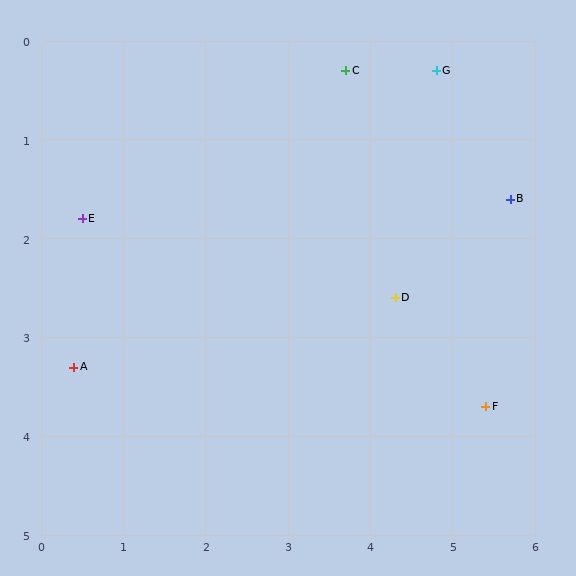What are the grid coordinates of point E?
Point E is at approximately (0.5, 1.8).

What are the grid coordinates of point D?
Point D is at approximately (4.3, 2.6).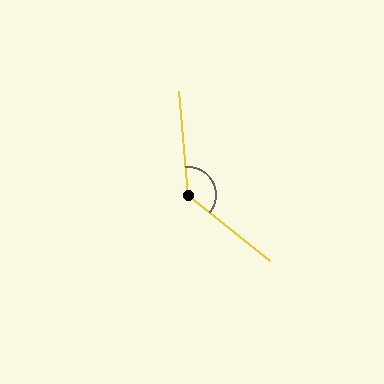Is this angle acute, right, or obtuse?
It is obtuse.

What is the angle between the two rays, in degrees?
Approximately 134 degrees.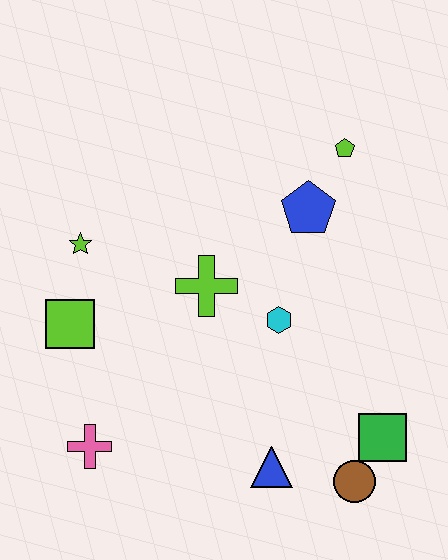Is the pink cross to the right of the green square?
No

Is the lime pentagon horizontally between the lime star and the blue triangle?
No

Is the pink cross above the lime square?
No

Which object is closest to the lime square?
The lime star is closest to the lime square.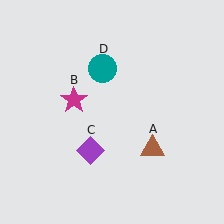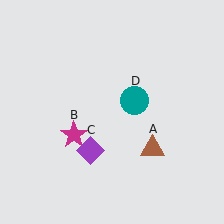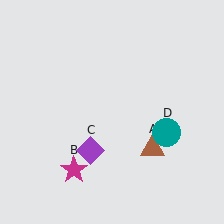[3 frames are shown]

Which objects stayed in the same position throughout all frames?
Brown triangle (object A) and purple diamond (object C) remained stationary.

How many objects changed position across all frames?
2 objects changed position: magenta star (object B), teal circle (object D).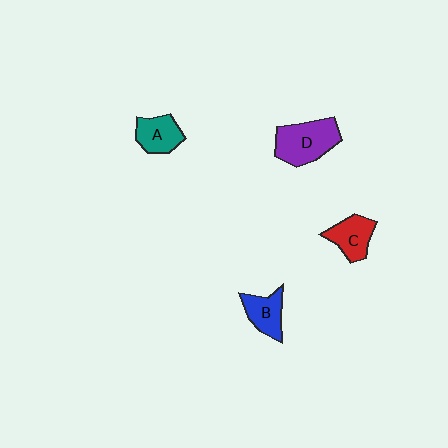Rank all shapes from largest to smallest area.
From largest to smallest: D (purple), C (red), A (teal), B (blue).